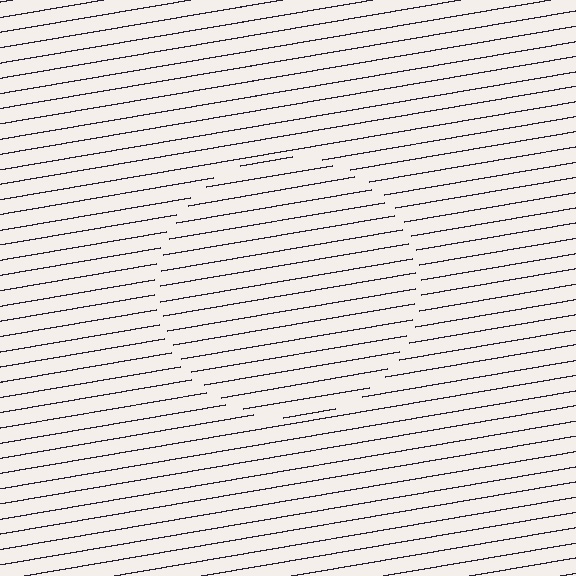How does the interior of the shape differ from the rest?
The interior of the shape contains the same grating, shifted by half a period — the contour is defined by the phase discontinuity where line-ends from the inner and outer gratings abut.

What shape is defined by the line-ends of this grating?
An illusory circle. The interior of the shape contains the same grating, shifted by half a period — the contour is defined by the phase discontinuity where line-ends from the inner and outer gratings abut.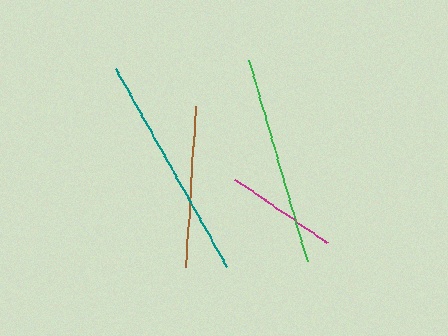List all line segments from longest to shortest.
From longest to shortest: teal, green, brown, magenta.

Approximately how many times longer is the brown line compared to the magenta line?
The brown line is approximately 1.5 times the length of the magenta line.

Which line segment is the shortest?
The magenta line is the shortest at approximately 112 pixels.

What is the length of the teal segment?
The teal segment is approximately 227 pixels long.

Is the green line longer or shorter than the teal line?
The teal line is longer than the green line.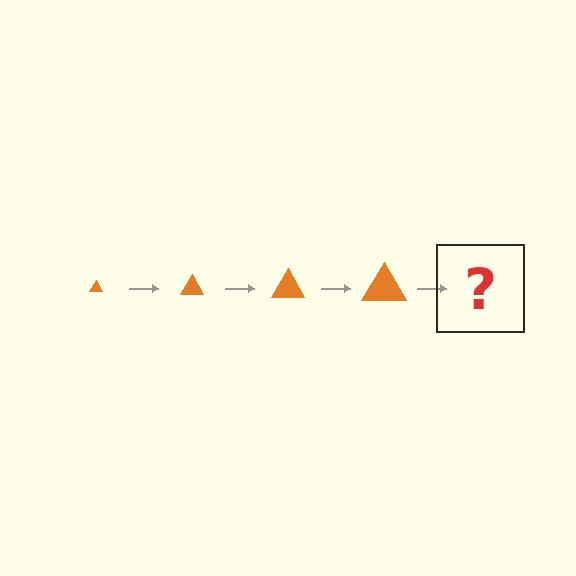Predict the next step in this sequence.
The next step is an orange triangle, larger than the previous one.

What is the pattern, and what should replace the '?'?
The pattern is that the triangle gets progressively larger each step. The '?' should be an orange triangle, larger than the previous one.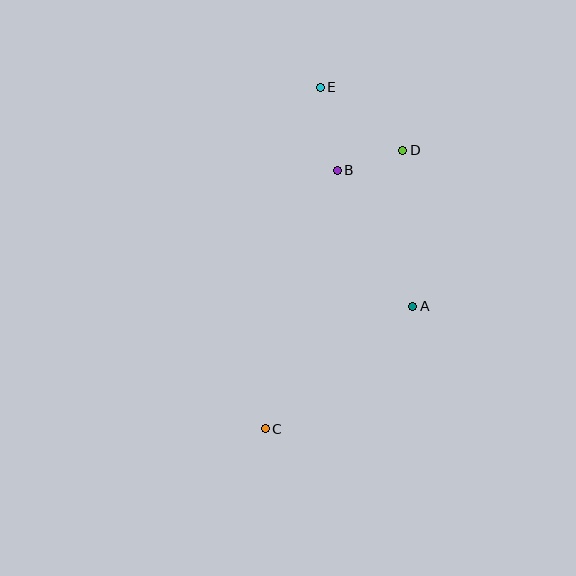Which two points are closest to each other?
Points B and D are closest to each other.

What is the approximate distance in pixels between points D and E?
The distance between D and E is approximately 104 pixels.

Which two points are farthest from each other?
Points C and E are farthest from each other.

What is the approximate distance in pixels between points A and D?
The distance between A and D is approximately 156 pixels.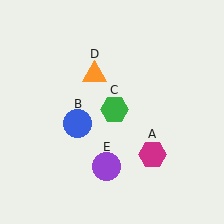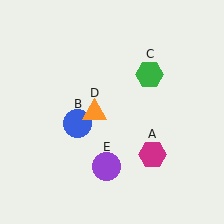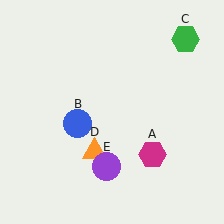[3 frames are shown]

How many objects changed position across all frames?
2 objects changed position: green hexagon (object C), orange triangle (object D).